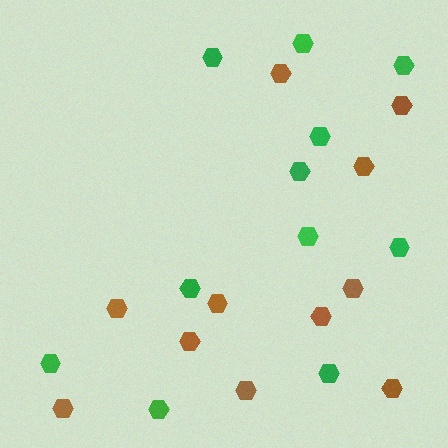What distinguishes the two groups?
There are 2 groups: one group of green hexagons (11) and one group of brown hexagons (11).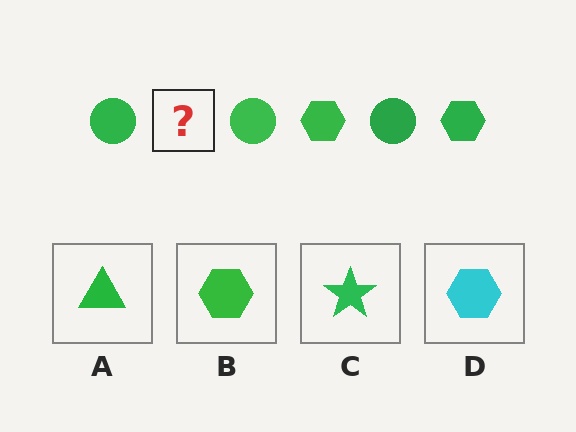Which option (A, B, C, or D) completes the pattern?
B.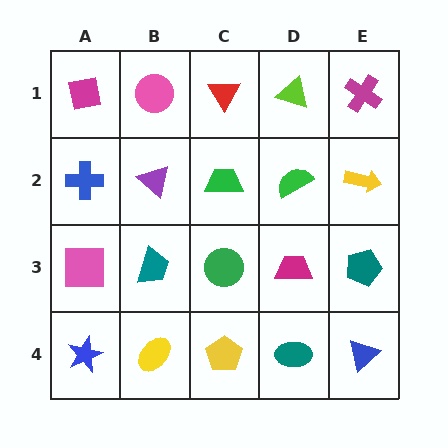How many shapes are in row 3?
5 shapes.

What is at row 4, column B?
A yellow ellipse.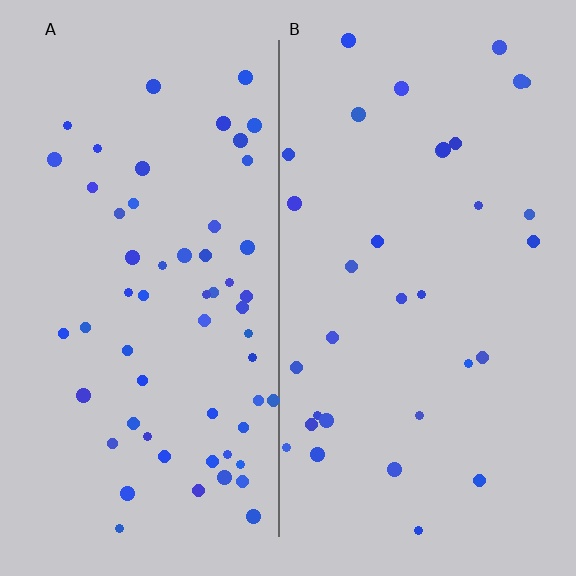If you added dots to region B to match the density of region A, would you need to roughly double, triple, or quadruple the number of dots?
Approximately double.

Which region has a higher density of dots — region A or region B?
A (the left).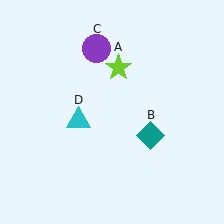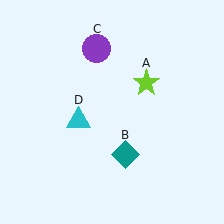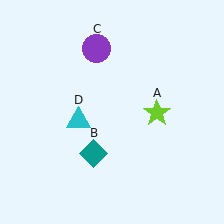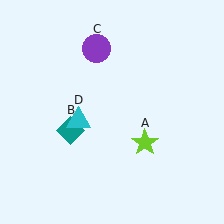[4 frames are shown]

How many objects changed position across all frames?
2 objects changed position: lime star (object A), teal diamond (object B).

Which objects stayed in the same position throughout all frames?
Purple circle (object C) and cyan triangle (object D) remained stationary.